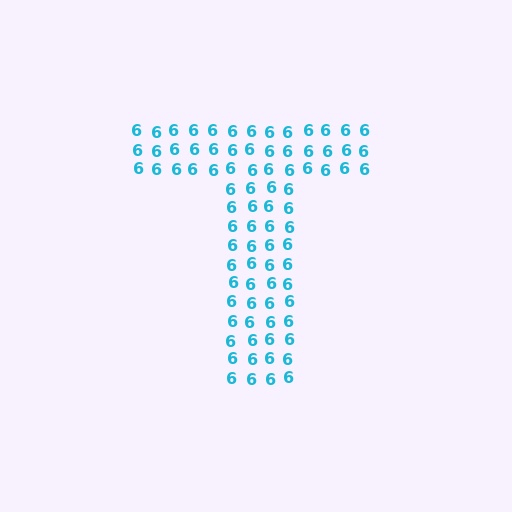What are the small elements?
The small elements are digit 6's.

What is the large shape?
The large shape is the letter T.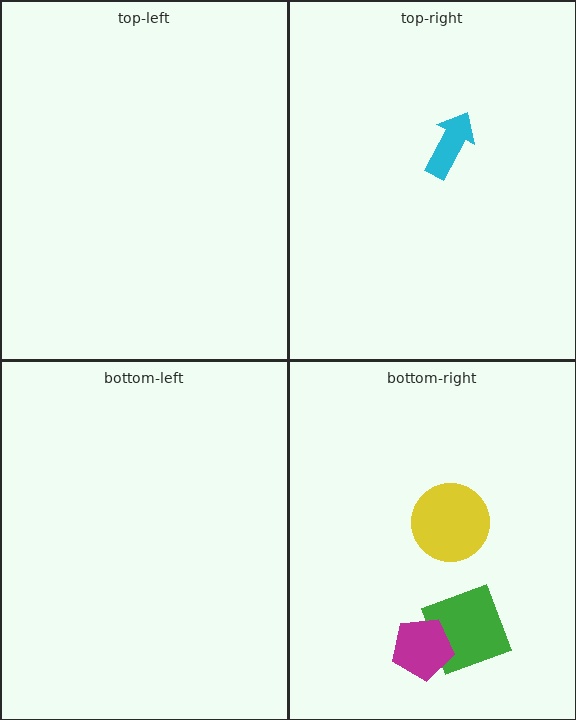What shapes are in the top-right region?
The cyan arrow.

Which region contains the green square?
The bottom-right region.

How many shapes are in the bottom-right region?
3.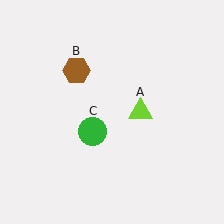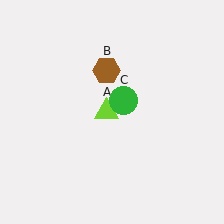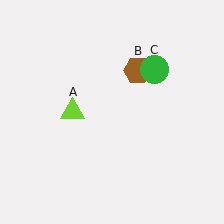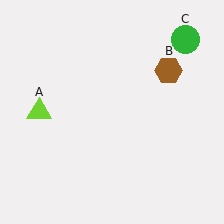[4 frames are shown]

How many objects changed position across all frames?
3 objects changed position: lime triangle (object A), brown hexagon (object B), green circle (object C).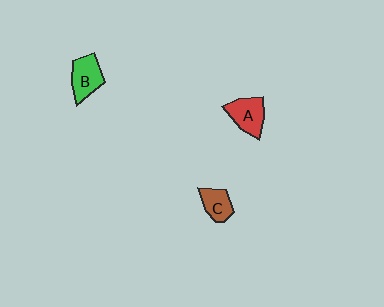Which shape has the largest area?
Shape A (red).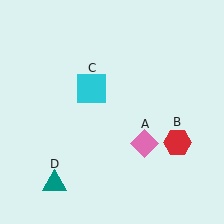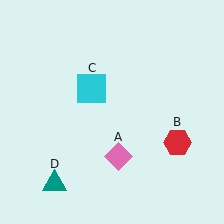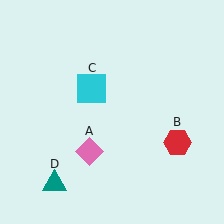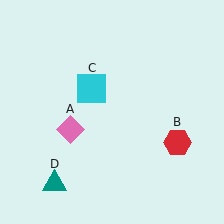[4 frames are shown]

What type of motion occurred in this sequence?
The pink diamond (object A) rotated clockwise around the center of the scene.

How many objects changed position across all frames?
1 object changed position: pink diamond (object A).